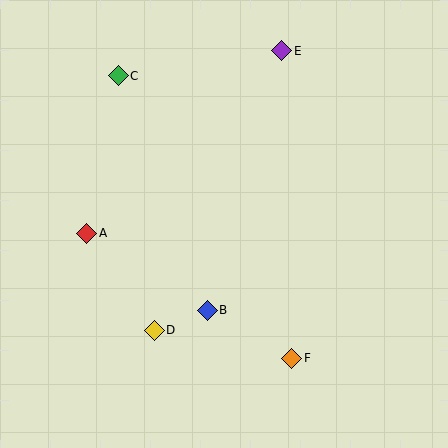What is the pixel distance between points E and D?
The distance between E and D is 307 pixels.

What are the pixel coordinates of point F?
Point F is at (292, 358).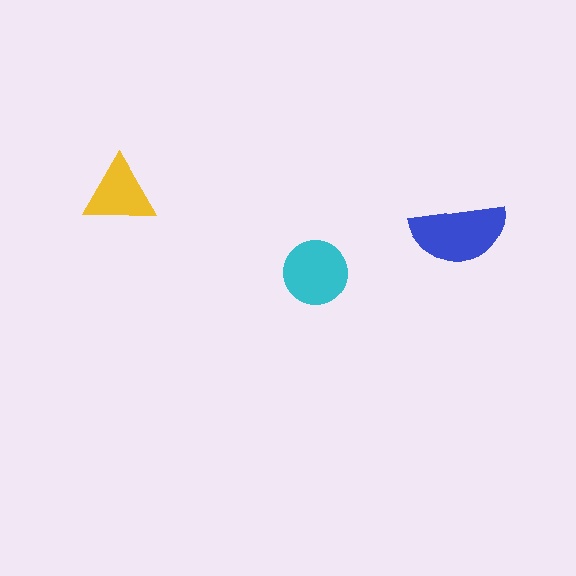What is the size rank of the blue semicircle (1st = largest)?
1st.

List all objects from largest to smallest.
The blue semicircle, the cyan circle, the yellow triangle.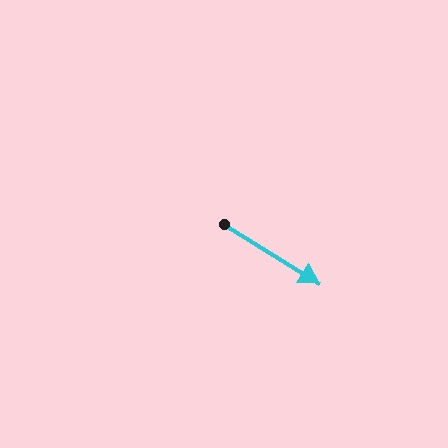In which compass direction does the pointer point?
Southeast.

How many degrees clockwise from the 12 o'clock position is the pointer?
Approximately 122 degrees.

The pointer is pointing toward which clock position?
Roughly 4 o'clock.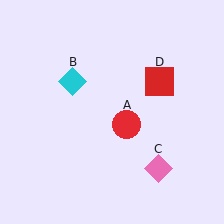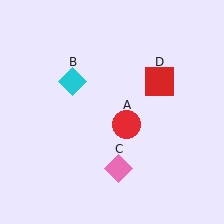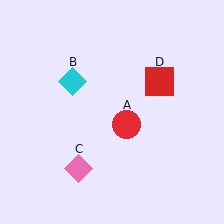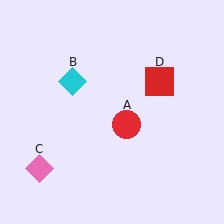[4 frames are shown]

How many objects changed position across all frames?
1 object changed position: pink diamond (object C).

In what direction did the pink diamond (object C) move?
The pink diamond (object C) moved left.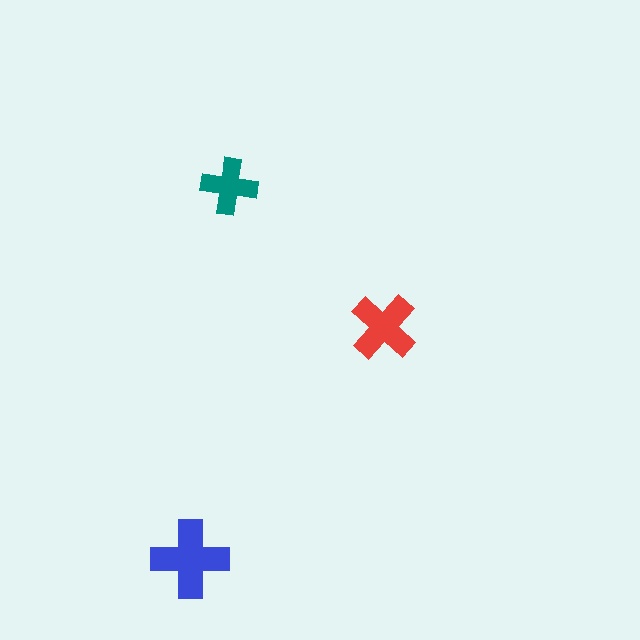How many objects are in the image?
There are 3 objects in the image.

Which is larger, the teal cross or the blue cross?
The blue one.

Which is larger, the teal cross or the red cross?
The red one.